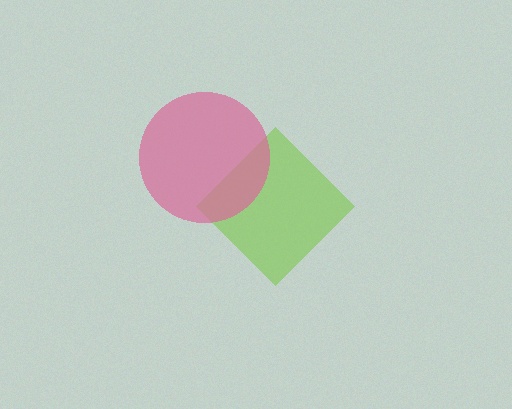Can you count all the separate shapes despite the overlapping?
Yes, there are 2 separate shapes.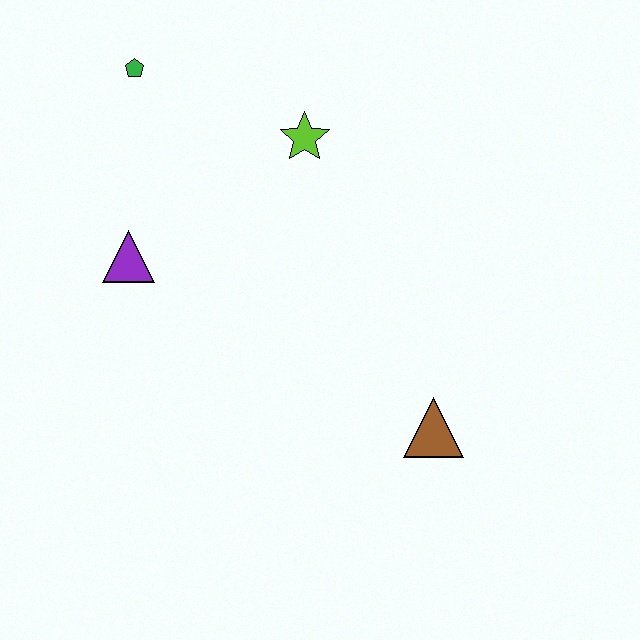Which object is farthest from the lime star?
The brown triangle is farthest from the lime star.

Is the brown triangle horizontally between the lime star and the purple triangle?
No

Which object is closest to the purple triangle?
The green pentagon is closest to the purple triangle.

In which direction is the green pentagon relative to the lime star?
The green pentagon is to the left of the lime star.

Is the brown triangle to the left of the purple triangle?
No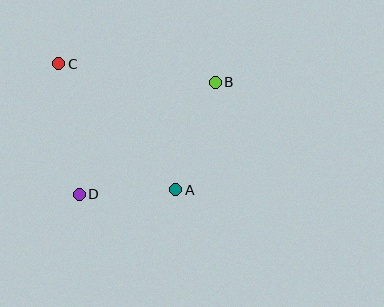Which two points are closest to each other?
Points A and D are closest to each other.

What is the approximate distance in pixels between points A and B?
The distance between A and B is approximately 115 pixels.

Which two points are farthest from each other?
Points B and D are farthest from each other.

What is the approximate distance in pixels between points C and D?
The distance between C and D is approximately 132 pixels.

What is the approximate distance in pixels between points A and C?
The distance between A and C is approximately 172 pixels.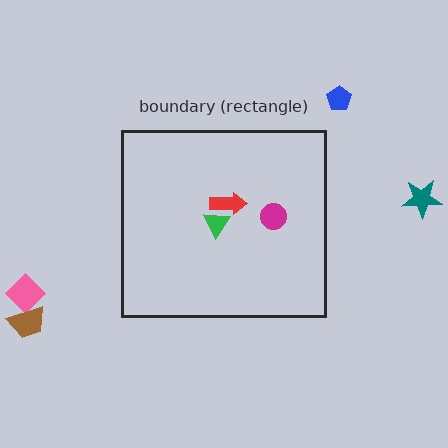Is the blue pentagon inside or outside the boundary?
Outside.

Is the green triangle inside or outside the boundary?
Inside.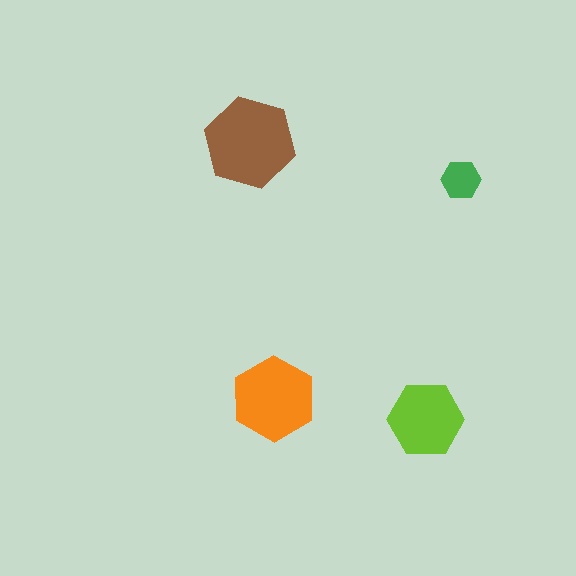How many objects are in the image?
There are 4 objects in the image.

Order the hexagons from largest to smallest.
the brown one, the orange one, the lime one, the green one.